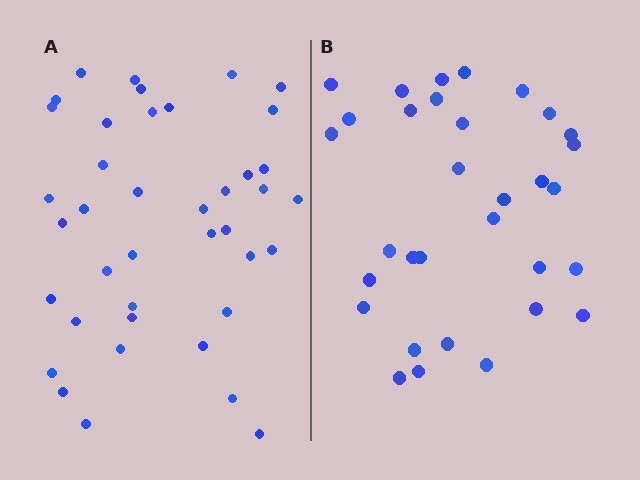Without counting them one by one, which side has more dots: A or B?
Region A (the left region) has more dots.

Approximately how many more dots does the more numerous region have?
Region A has roughly 8 or so more dots than region B.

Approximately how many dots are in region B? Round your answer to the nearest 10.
About 30 dots. (The exact count is 32, which rounds to 30.)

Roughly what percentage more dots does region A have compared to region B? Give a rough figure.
About 25% more.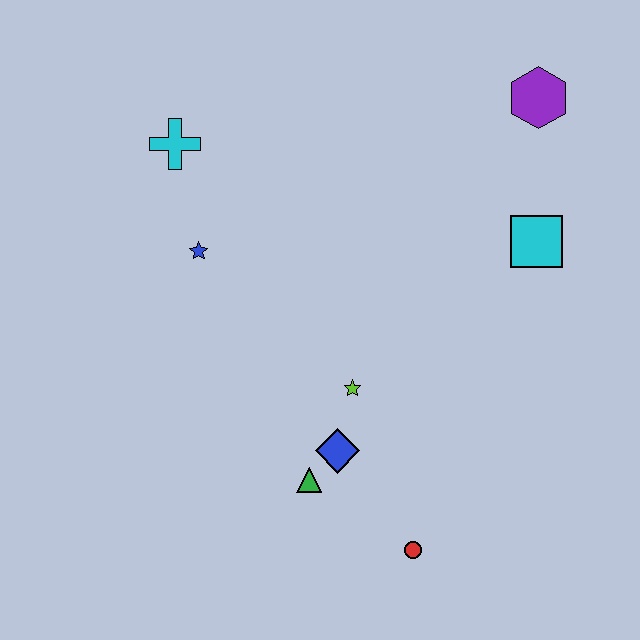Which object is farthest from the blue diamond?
The purple hexagon is farthest from the blue diamond.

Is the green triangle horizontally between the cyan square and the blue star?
Yes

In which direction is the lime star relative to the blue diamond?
The lime star is above the blue diamond.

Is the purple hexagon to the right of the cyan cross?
Yes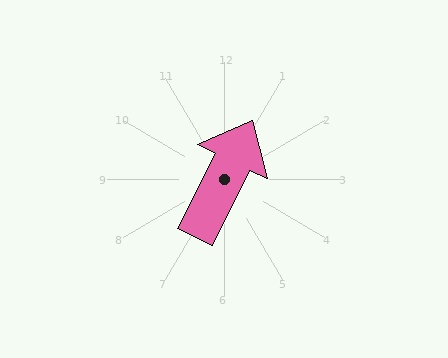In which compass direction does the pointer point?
Northeast.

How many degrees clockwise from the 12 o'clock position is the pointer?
Approximately 26 degrees.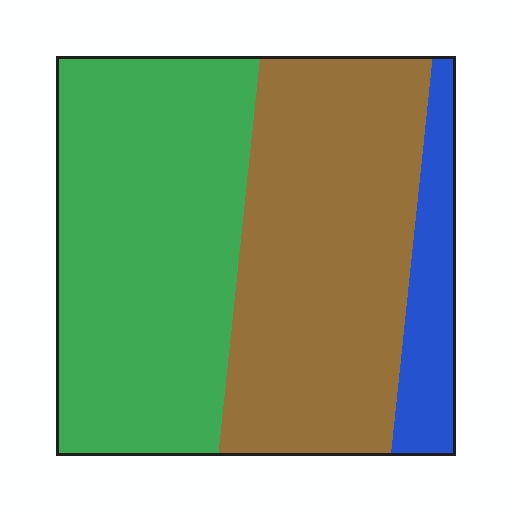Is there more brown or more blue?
Brown.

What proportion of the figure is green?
Green takes up between a third and a half of the figure.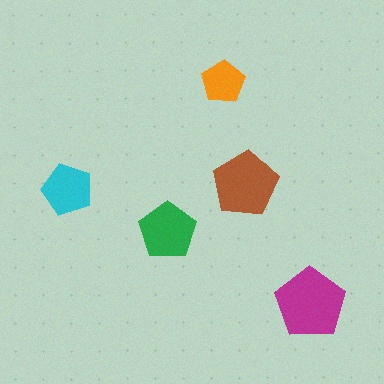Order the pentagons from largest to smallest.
the magenta one, the brown one, the green one, the cyan one, the orange one.